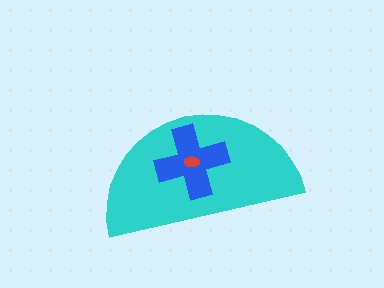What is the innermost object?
The red ellipse.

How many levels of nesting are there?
3.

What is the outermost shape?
The cyan semicircle.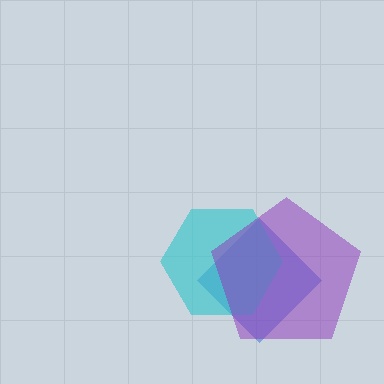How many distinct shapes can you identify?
There are 3 distinct shapes: a blue diamond, a cyan hexagon, a purple pentagon.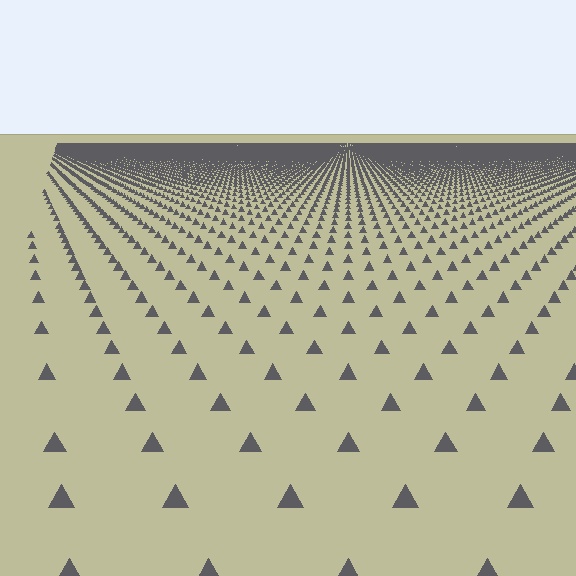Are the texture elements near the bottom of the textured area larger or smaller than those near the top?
Larger. Near the bottom, elements are closer to the viewer and appear at a bigger on-screen size.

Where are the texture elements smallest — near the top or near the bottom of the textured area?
Near the top.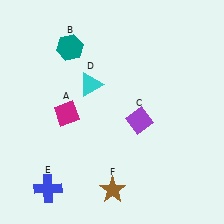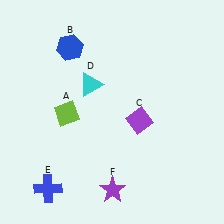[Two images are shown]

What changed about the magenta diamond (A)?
In Image 1, A is magenta. In Image 2, it changed to lime.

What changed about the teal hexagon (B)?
In Image 1, B is teal. In Image 2, it changed to blue.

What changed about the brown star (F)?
In Image 1, F is brown. In Image 2, it changed to purple.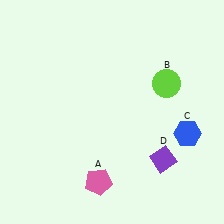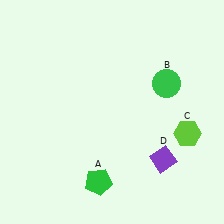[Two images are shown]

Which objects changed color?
A changed from pink to green. B changed from lime to green. C changed from blue to lime.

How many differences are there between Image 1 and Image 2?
There are 3 differences between the two images.